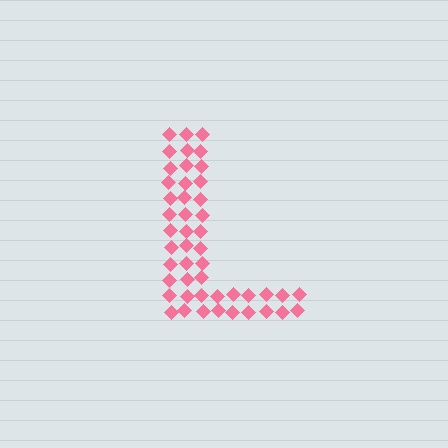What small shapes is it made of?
It is made of small diamonds.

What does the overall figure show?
The overall figure shows the letter L.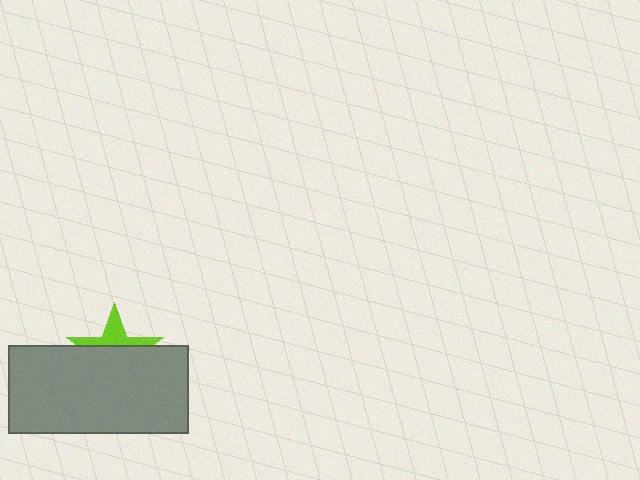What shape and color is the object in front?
The object in front is a gray rectangle.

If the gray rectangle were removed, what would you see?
You would see the complete lime star.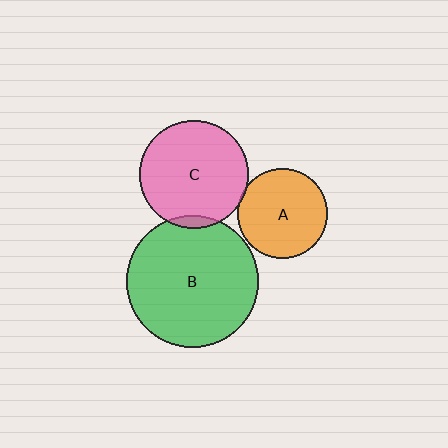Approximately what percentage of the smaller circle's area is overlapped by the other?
Approximately 5%.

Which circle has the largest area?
Circle B (green).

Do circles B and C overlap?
Yes.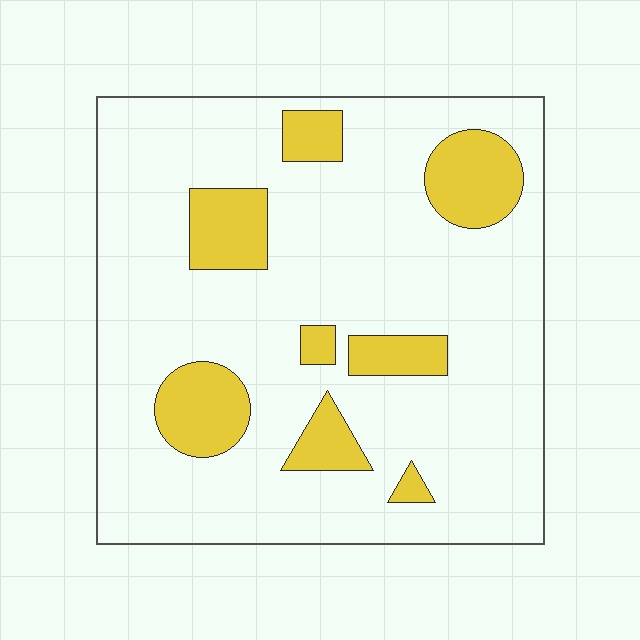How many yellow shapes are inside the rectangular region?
8.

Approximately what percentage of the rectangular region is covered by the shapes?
Approximately 20%.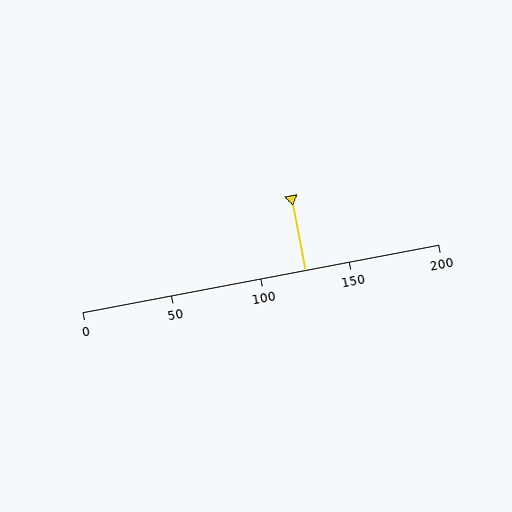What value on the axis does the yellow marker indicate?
The marker indicates approximately 125.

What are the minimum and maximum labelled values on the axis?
The axis runs from 0 to 200.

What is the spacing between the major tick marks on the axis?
The major ticks are spaced 50 apart.